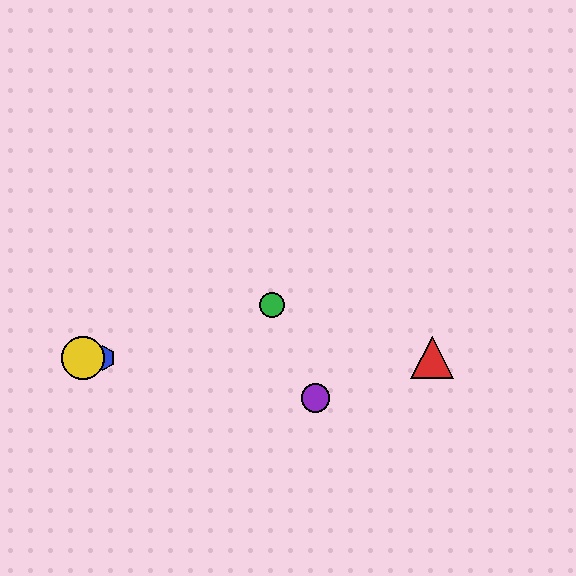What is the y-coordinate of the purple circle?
The purple circle is at y≈398.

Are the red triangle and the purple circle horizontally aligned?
No, the red triangle is at y≈358 and the purple circle is at y≈398.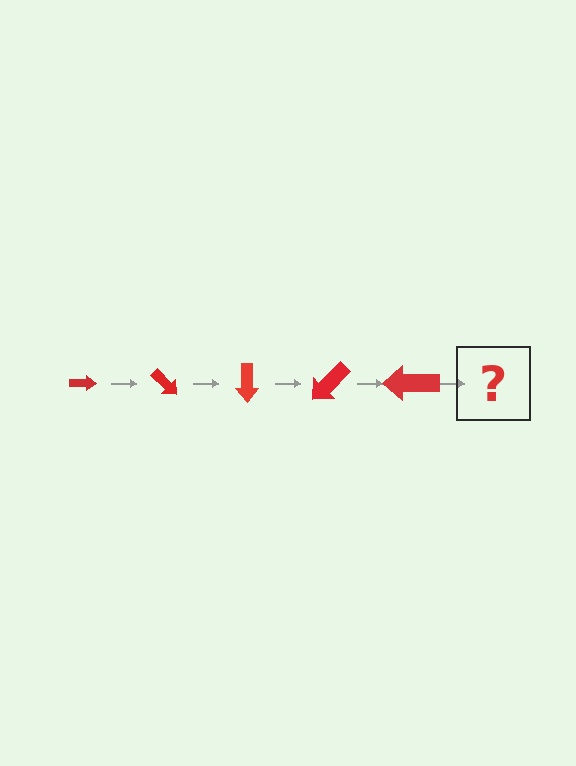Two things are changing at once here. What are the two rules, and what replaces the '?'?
The two rules are that the arrow grows larger each step and it rotates 45 degrees each step. The '?' should be an arrow, larger than the previous one and rotated 225 degrees from the start.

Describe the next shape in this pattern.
It should be an arrow, larger than the previous one and rotated 225 degrees from the start.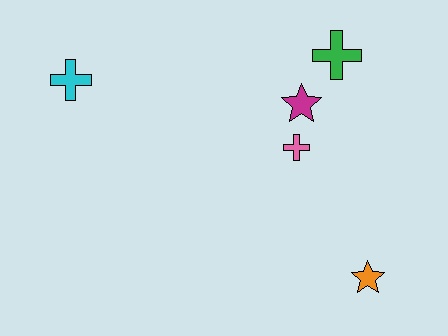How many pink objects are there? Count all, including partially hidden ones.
There is 1 pink object.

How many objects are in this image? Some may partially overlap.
There are 5 objects.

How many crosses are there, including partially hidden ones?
There are 3 crosses.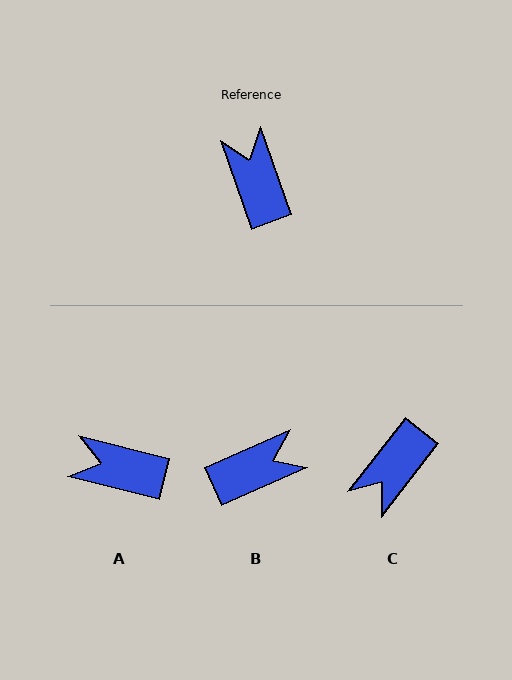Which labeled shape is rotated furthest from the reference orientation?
C, about 123 degrees away.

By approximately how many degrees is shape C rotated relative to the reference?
Approximately 123 degrees counter-clockwise.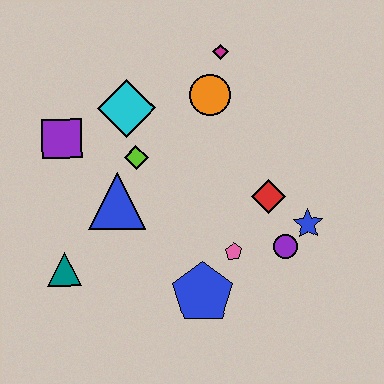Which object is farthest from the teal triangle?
The magenta diamond is farthest from the teal triangle.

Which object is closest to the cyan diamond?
The lime diamond is closest to the cyan diamond.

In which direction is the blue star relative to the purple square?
The blue star is to the right of the purple square.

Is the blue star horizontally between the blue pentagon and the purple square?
No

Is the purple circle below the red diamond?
Yes